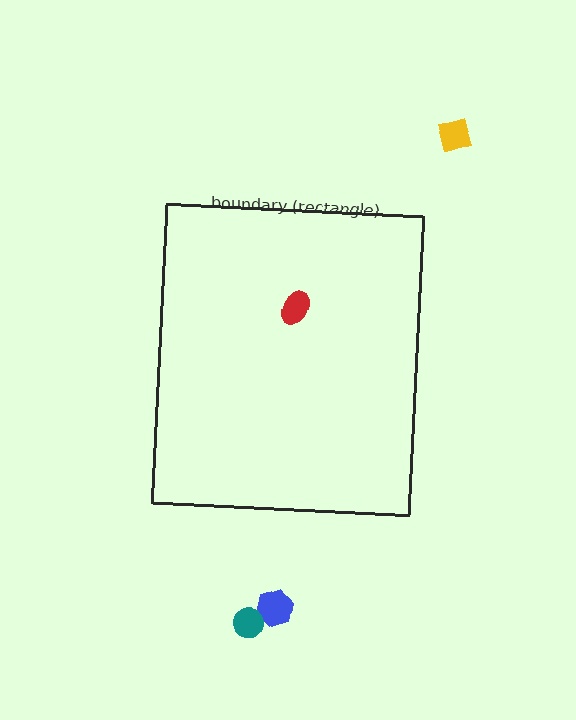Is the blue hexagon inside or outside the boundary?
Outside.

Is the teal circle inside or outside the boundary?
Outside.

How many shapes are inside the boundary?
1 inside, 3 outside.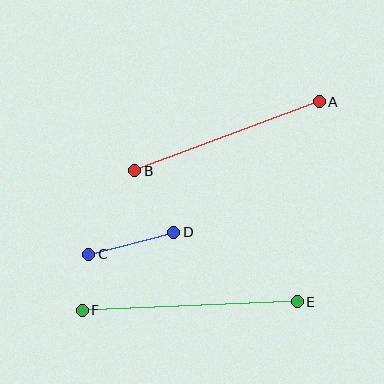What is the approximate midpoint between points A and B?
The midpoint is at approximately (227, 136) pixels.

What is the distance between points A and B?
The distance is approximately 197 pixels.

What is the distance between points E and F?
The distance is approximately 215 pixels.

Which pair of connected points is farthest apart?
Points E and F are farthest apart.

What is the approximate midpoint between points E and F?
The midpoint is at approximately (190, 306) pixels.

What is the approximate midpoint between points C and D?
The midpoint is at approximately (131, 243) pixels.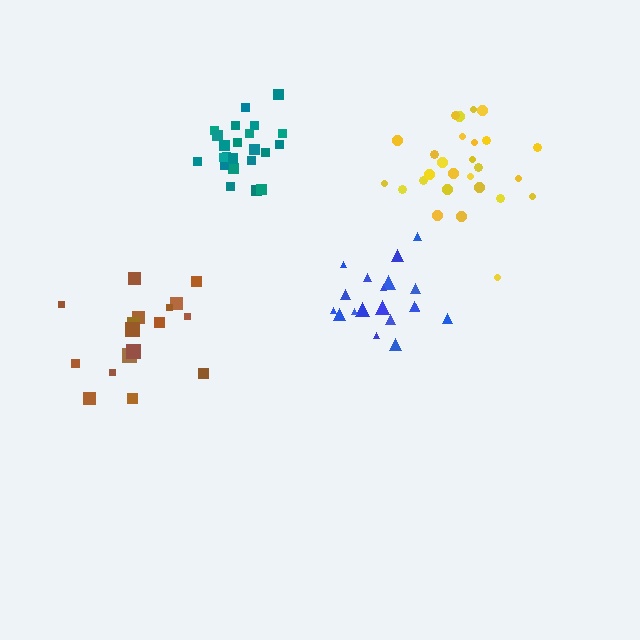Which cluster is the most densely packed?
Teal.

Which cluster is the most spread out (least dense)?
Brown.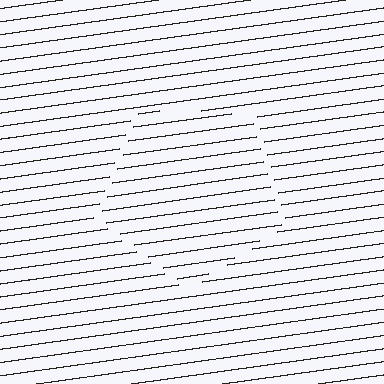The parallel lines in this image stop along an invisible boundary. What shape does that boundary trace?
An illusory pentagon. The interior of the shape contains the same grating, shifted by half a period — the contour is defined by the phase discontinuity where line-ends from the inner and outer gratings abut.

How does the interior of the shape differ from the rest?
The interior of the shape contains the same grating, shifted by half a period — the contour is defined by the phase discontinuity where line-ends from the inner and outer gratings abut.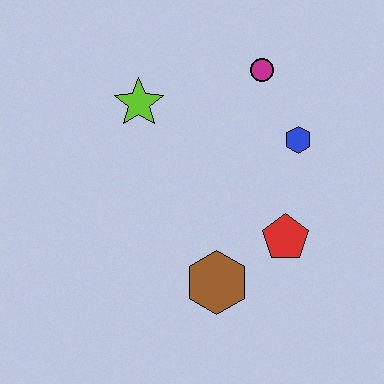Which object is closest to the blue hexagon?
The magenta circle is closest to the blue hexagon.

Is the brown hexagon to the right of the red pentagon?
No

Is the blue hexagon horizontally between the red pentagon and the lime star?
No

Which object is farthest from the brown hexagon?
The magenta circle is farthest from the brown hexagon.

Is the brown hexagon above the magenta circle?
No